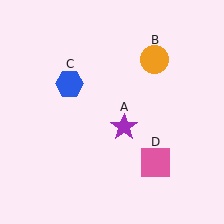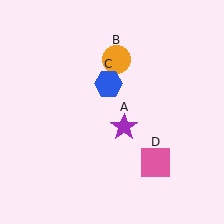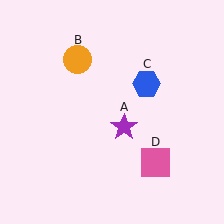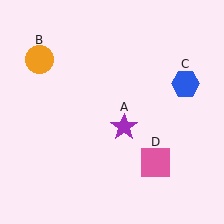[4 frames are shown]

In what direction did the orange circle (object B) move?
The orange circle (object B) moved left.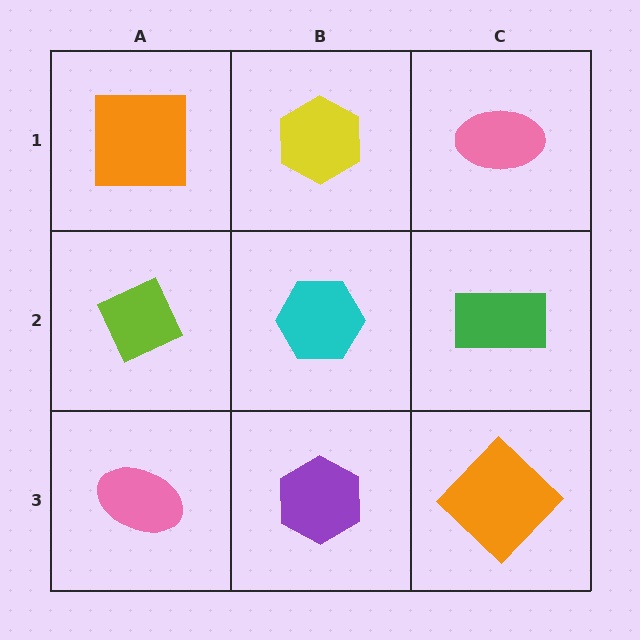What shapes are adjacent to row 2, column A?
An orange square (row 1, column A), a pink ellipse (row 3, column A), a cyan hexagon (row 2, column B).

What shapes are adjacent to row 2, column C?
A pink ellipse (row 1, column C), an orange diamond (row 3, column C), a cyan hexagon (row 2, column B).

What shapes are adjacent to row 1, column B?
A cyan hexagon (row 2, column B), an orange square (row 1, column A), a pink ellipse (row 1, column C).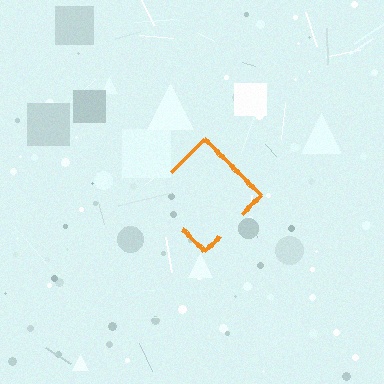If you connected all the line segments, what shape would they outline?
They would outline a diamond.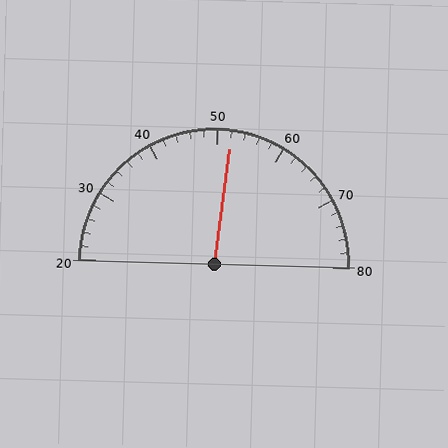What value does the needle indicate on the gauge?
The needle indicates approximately 52.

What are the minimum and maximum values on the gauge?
The gauge ranges from 20 to 80.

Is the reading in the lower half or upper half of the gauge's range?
The reading is in the upper half of the range (20 to 80).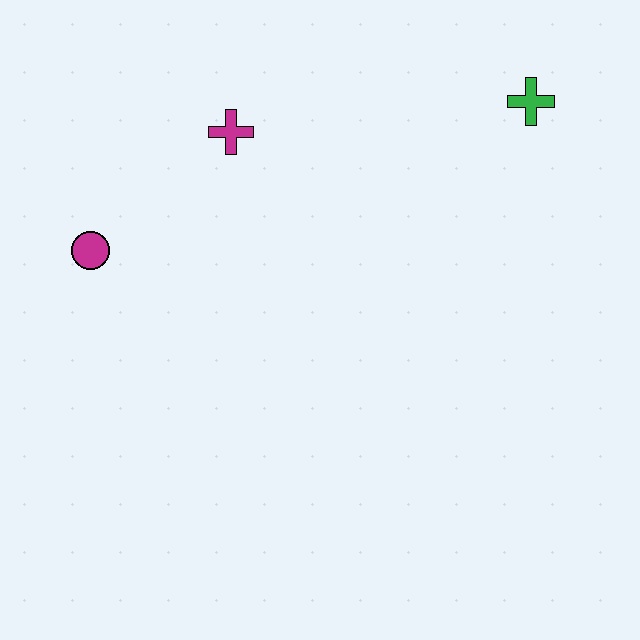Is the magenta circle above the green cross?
No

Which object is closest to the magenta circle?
The magenta cross is closest to the magenta circle.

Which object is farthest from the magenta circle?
The green cross is farthest from the magenta circle.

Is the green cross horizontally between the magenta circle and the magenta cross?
No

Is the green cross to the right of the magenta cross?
Yes